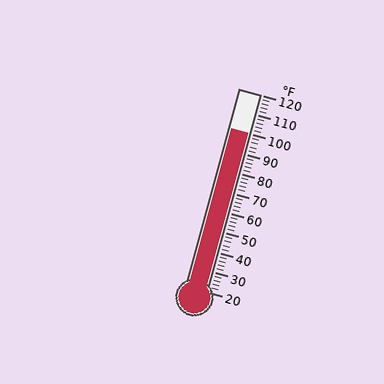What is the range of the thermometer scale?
The thermometer scale ranges from 20°F to 120°F.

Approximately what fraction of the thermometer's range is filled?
The thermometer is filled to approximately 80% of its range.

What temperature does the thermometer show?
The thermometer shows approximately 100°F.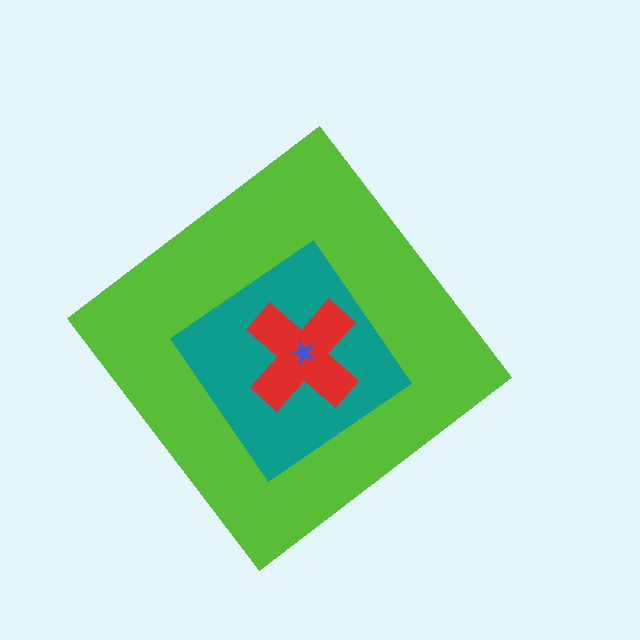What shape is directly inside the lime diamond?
The teal diamond.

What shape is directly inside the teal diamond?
The red cross.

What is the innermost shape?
The blue star.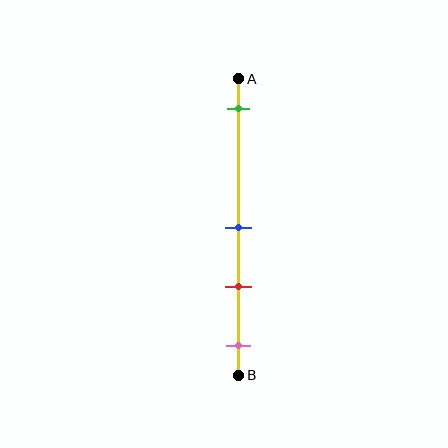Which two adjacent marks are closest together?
The blue and red marks are the closest adjacent pair.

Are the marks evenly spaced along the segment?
No, the marks are not evenly spaced.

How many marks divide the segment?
There are 4 marks dividing the segment.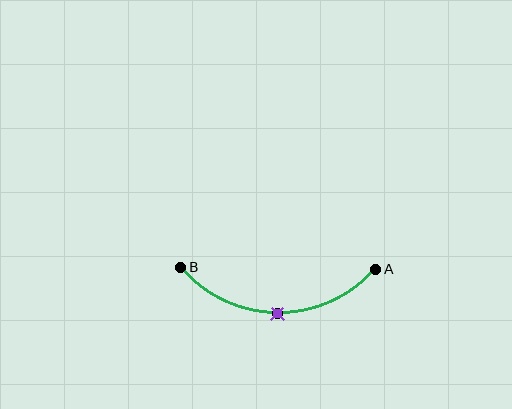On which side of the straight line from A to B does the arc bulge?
The arc bulges below the straight line connecting A and B.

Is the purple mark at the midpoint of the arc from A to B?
Yes. The purple mark lies on the arc at equal arc-length from both A and B — it is the arc midpoint.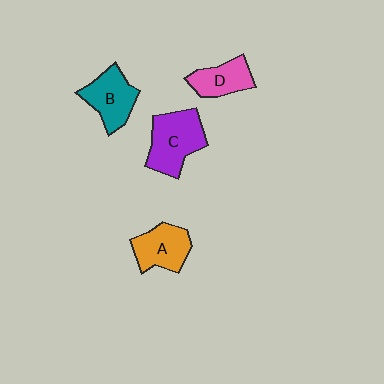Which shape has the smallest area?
Shape D (pink).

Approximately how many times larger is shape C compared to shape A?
Approximately 1.3 times.